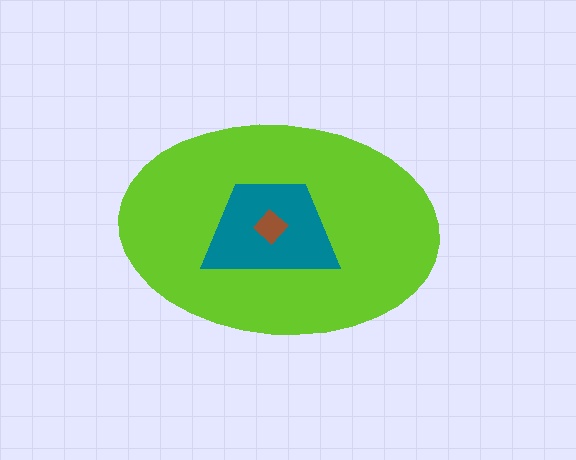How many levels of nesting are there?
3.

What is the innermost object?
The brown diamond.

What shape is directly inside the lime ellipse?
The teal trapezoid.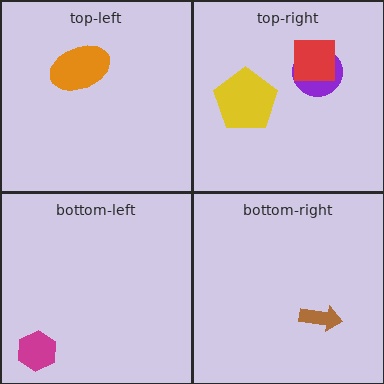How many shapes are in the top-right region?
3.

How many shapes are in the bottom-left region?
1.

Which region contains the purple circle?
The top-right region.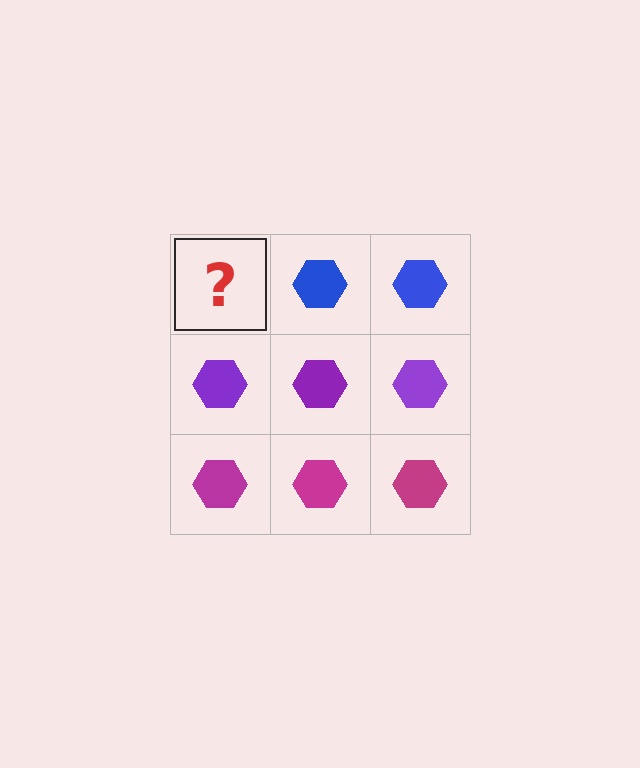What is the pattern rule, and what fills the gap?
The rule is that each row has a consistent color. The gap should be filled with a blue hexagon.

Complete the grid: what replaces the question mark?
The question mark should be replaced with a blue hexagon.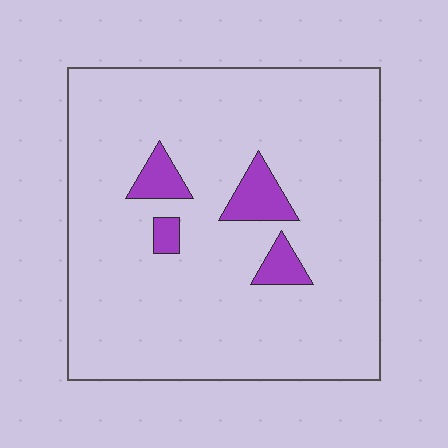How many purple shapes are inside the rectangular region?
4.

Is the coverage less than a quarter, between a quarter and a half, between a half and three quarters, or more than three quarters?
Less than a quarter.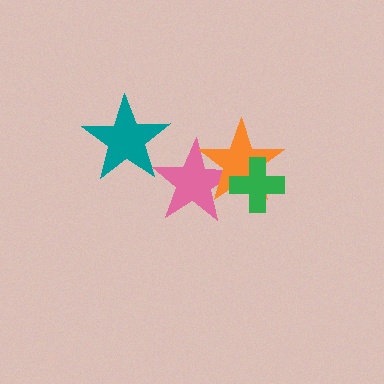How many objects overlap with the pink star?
3 objects overlap with the pink star.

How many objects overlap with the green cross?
2 objects overlap with the green cross.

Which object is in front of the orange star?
The green cross is in front of the orange star.